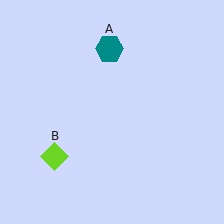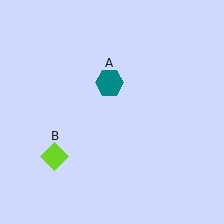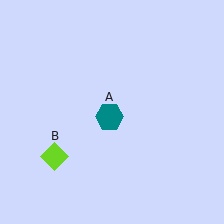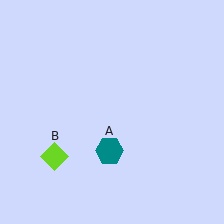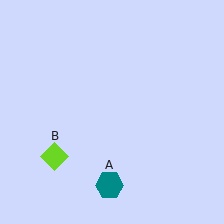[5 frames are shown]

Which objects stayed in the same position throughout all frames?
Lime diamond (object B) remained stationary.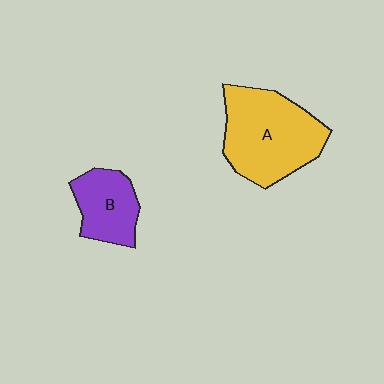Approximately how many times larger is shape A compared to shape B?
Approximately 1.9 times.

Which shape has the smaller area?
Shape B (purple).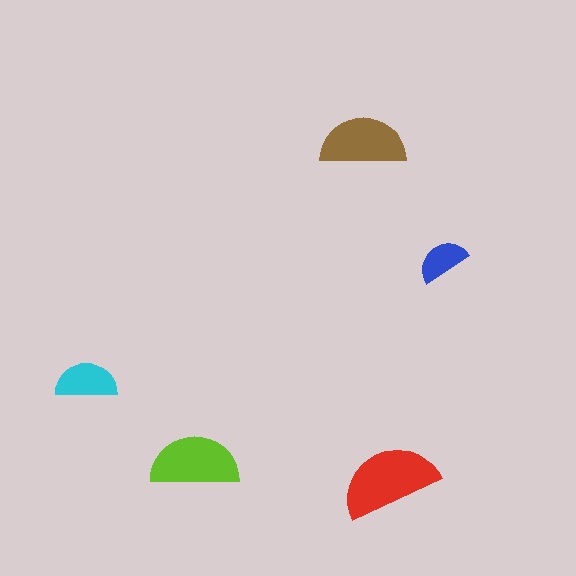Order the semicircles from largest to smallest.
the red one, the lime one, the brown one, the cyan one, the blue one.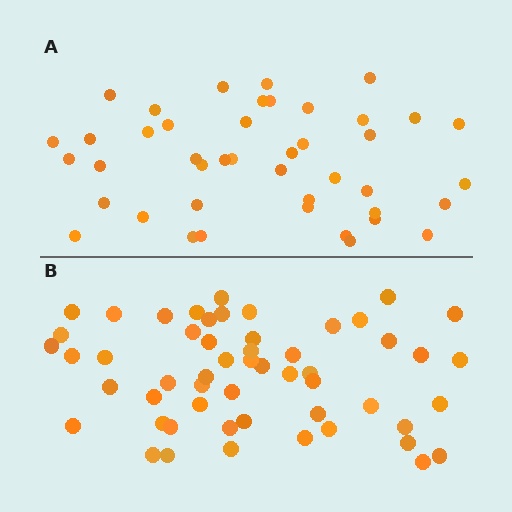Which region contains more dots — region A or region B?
Region B (the bottom region) has more dots.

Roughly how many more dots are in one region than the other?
Region B has roughly 12 or so more dots than region A.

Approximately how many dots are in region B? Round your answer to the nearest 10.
About 50 dots. (The exact count is 54, which rounds to 50.)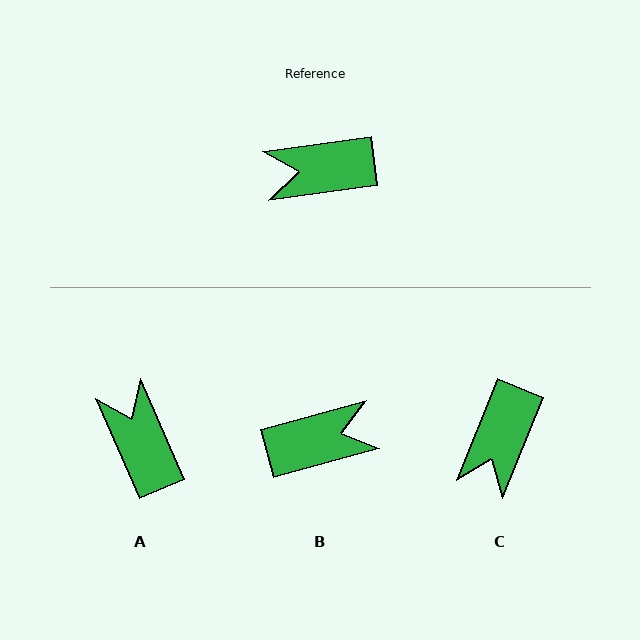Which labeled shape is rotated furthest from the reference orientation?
B, about 172 degrees away.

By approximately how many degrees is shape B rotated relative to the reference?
Approximately 172 degrees clockwise.